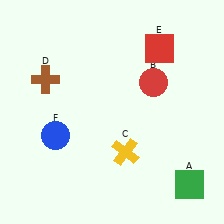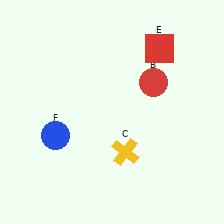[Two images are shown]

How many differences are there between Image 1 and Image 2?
There are 2 differences between the two images.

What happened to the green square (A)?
The green square (A) was removed in Image 2. It was in the bottom-right area of Image 1.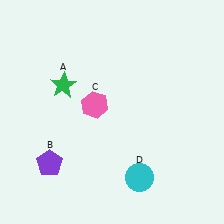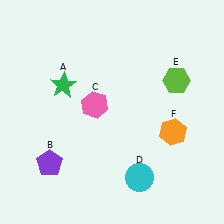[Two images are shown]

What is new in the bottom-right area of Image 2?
An orange hexagon (F) was added in the bottom-right area of Image 2.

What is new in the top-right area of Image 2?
A lime hexagon (E) was added in the top-right area of Image 2.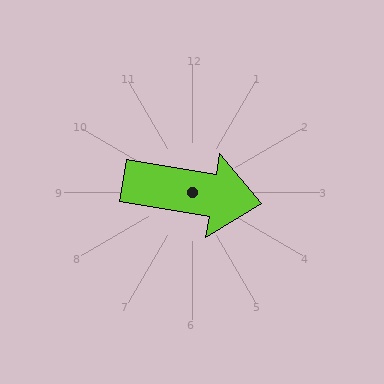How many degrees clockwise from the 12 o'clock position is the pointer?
Approximately 99 degrees.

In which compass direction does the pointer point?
East.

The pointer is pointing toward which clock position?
Roughly 3 o'clock.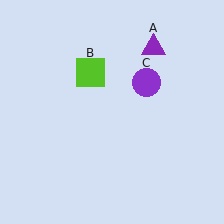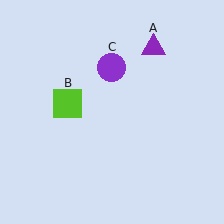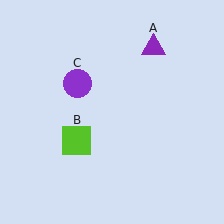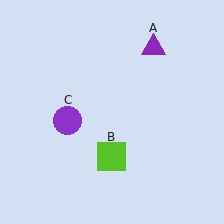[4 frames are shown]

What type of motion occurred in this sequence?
The lime square (object B), purple circle (object C) rotated counterclockwise around the center of the scene.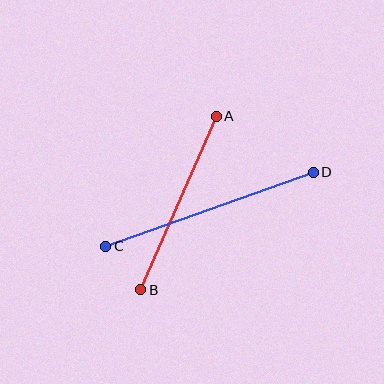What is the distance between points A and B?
The distance is approximately 190 pixels.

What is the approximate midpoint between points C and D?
The midpoint is at approximately (209, 209) pixels.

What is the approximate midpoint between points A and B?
The midpoint is at approximately (179, 203) pixels.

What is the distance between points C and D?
The distance is approximately 220 pixels.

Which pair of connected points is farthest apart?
Points C and D are farthest apart.